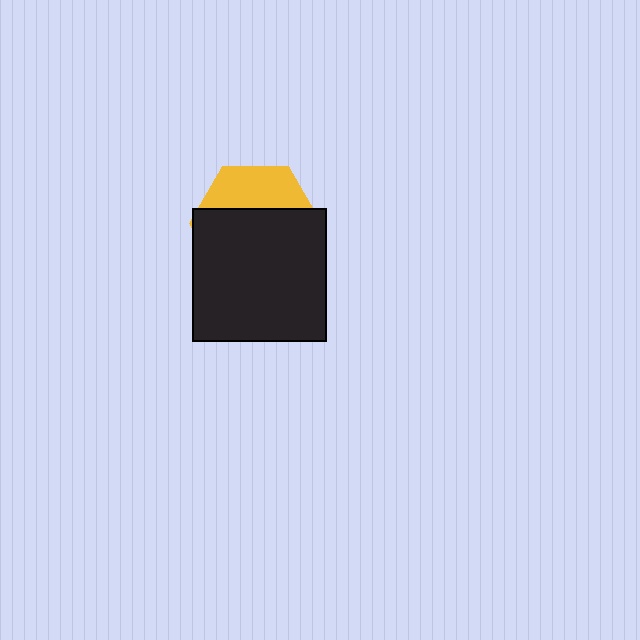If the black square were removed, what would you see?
You would see the complete yellow hexagon.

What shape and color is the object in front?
The object in front is a black square.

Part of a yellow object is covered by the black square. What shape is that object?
It is a hexagon.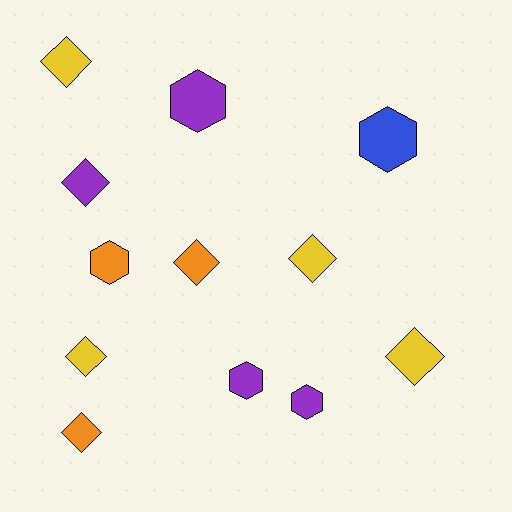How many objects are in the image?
There are 12 objects.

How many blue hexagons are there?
There is 1 blue hexagon.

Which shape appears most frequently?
Diamond, with 7 objects.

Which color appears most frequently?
Purple, with 4 objects.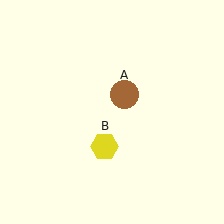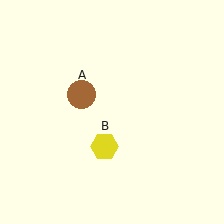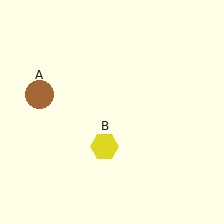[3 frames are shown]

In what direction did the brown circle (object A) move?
The brown circle (object A) moved left.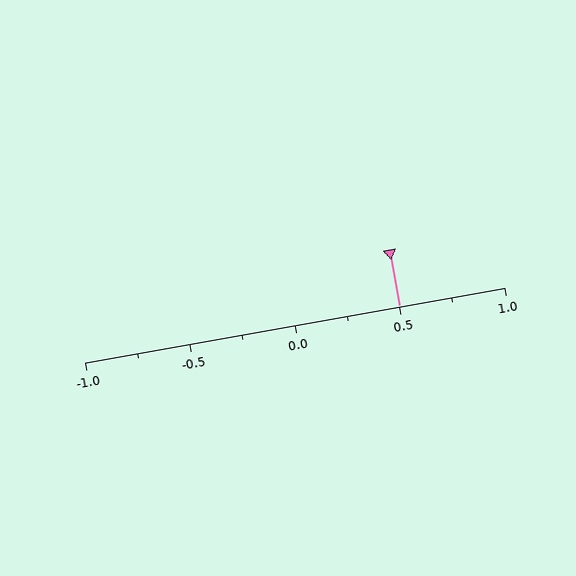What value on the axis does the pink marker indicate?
The marker indicates approximately 0.5.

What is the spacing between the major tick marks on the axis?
The major ticks are spaced 0.5 apart.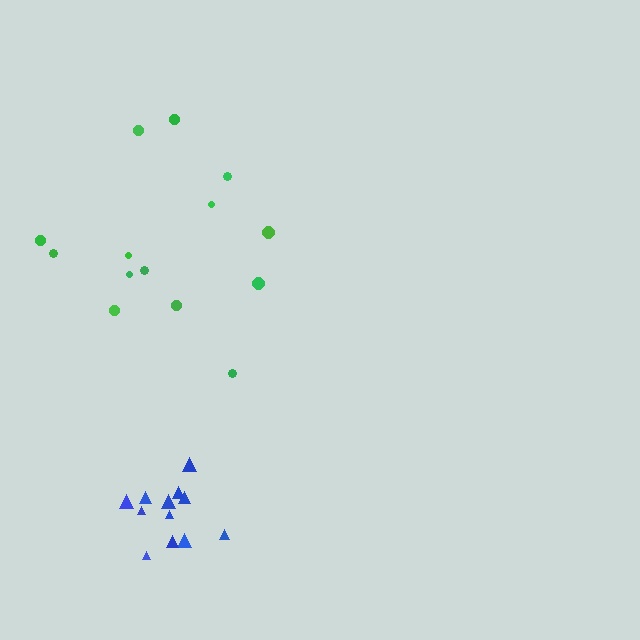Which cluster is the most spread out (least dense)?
Green.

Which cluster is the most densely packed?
Blue.